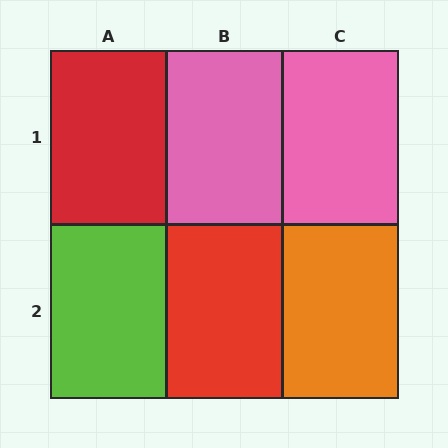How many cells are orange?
1 cell is orange.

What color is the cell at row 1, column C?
Pink.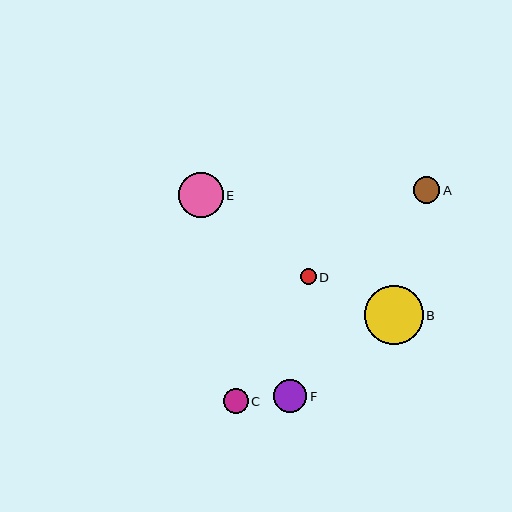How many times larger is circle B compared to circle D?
Circle B is approximately 3.7 times the size of circle D.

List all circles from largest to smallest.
From largest to smallest: B, E, F, A, C, D.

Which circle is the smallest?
Circle D is the smallest with a size of approximately 16 pixels.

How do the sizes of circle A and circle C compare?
Circle A and circle C are approximately the same size.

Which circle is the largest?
Circle B is the largest with a size of approximately 59 pixels.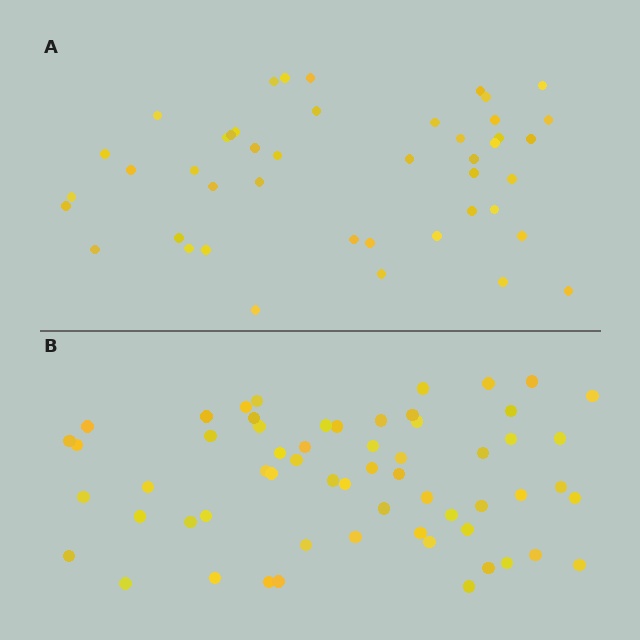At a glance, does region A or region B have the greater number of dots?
Region B (the bottom region) has more dots.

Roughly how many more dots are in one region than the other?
Region B has approximately 15 more dots than region A.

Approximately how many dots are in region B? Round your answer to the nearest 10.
About 60 dots.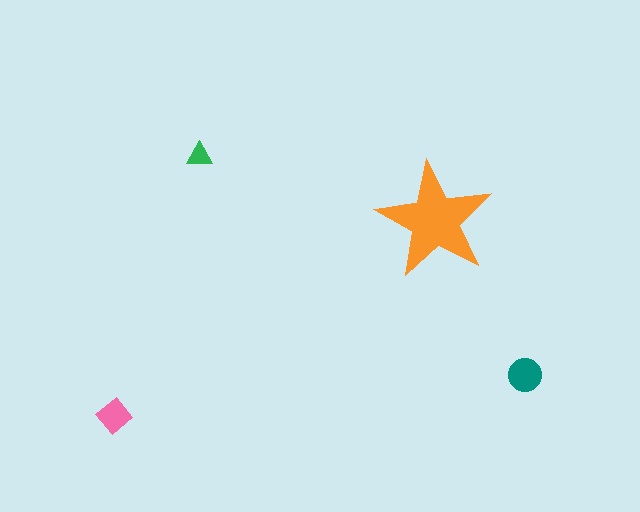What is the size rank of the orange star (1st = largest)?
1st.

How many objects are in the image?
There are 4 objects in the image.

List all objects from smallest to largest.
The green triangle, the pink diamond, the teal circle, the orange star.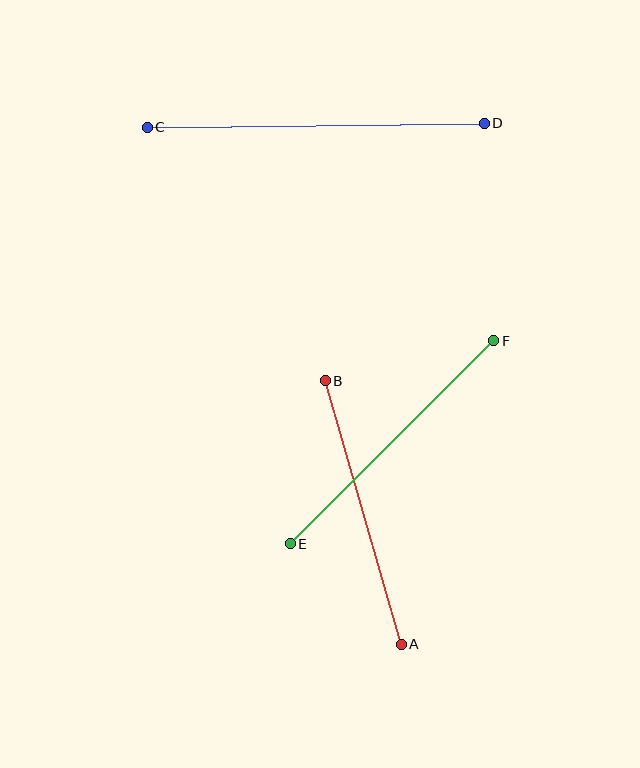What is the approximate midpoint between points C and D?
The midpoint is at approximately (316, 125) pixels.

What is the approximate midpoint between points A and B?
The midpoint is at approximately (363, 512) pixels.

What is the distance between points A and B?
The distance is approximately 274 pixels.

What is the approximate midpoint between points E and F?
The midpoint is at approximately (392, 442) pixels.